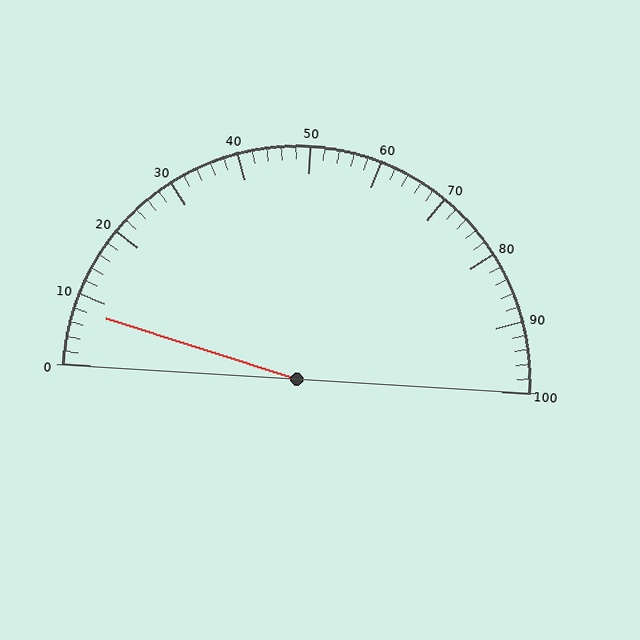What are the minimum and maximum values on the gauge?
The gauge ranges from 0 to 100.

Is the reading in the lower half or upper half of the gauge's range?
The reading is in the lower half of the range (0 to 100).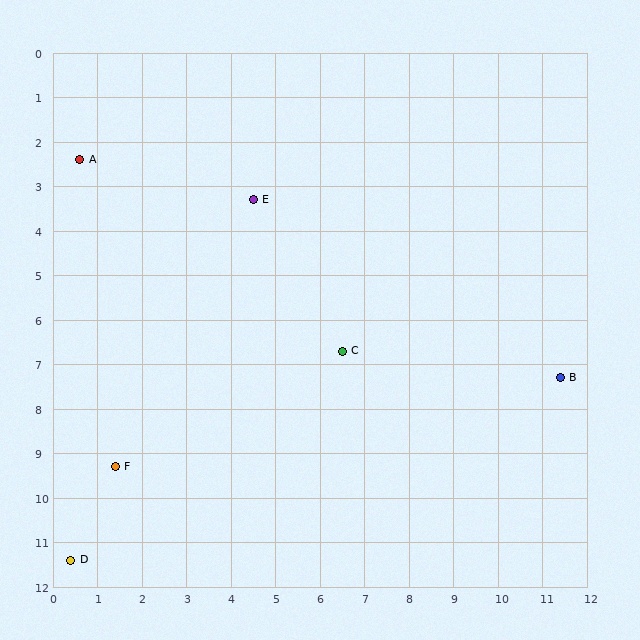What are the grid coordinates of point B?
Point B is at approximately (11.4, 7.3).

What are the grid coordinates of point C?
Point C is at approximately (6.5, 6.7).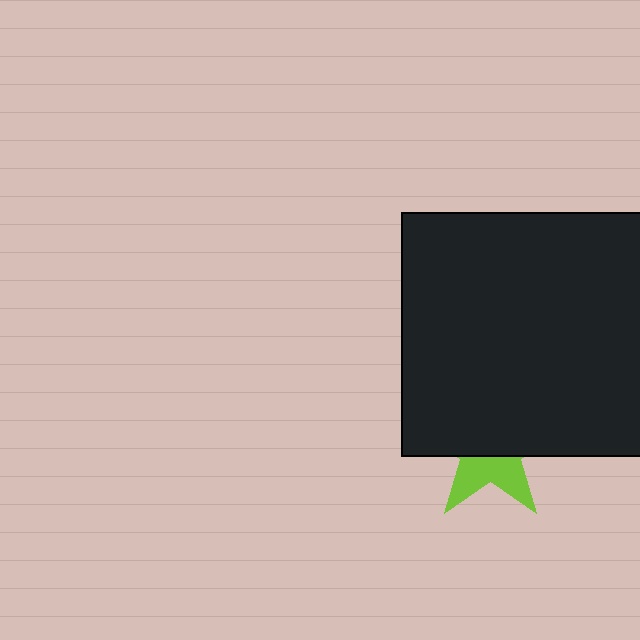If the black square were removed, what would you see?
You would see the complete lime star.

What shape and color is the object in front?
The object in front is a black square.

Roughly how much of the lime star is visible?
A small part of it is visible (roughly 38%).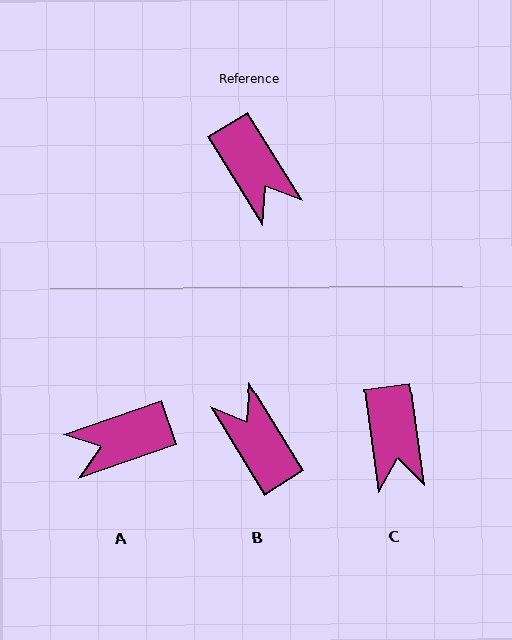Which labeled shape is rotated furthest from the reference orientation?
B, about 180 degrees away.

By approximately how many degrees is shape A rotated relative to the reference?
Approximately 103 degrees clockwise.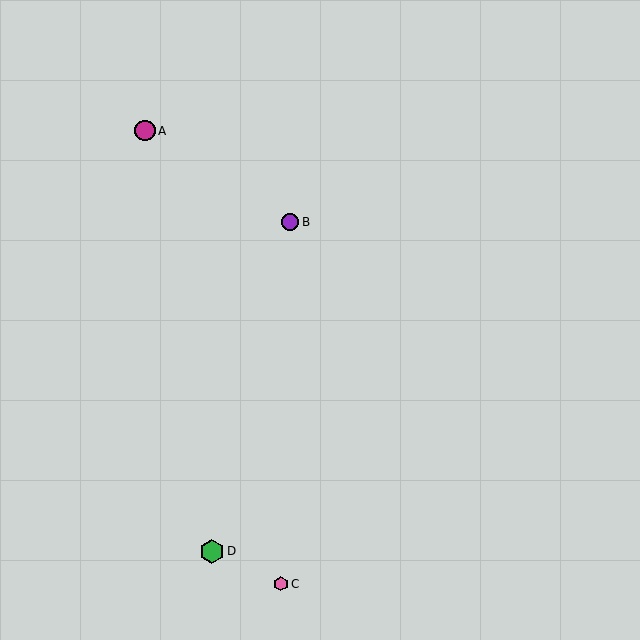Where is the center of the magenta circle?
The center of the magenta circle is at (145, 131).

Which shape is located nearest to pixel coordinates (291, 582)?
The pink hexagon (labeled C) at (281, 584) is nearest to that location.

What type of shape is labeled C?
Shape C is a pink hexagon.